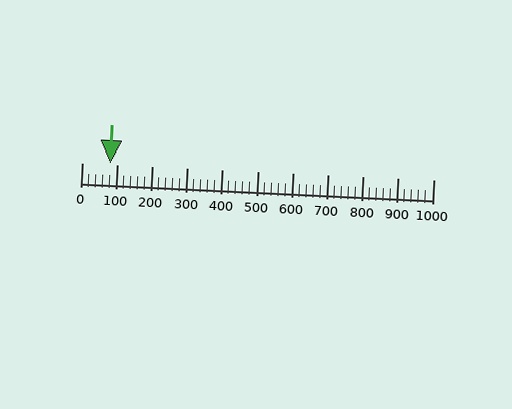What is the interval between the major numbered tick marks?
The major tick marks are spaced 100 units apart.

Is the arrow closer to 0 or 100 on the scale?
The arrow is closer to 100.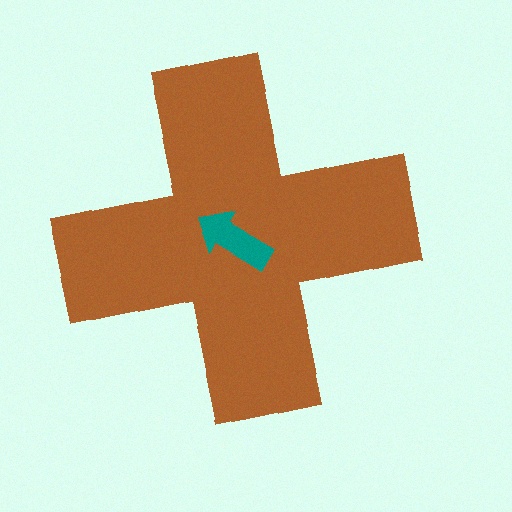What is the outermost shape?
The brown cross.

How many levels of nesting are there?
2.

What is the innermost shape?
The teal arrow.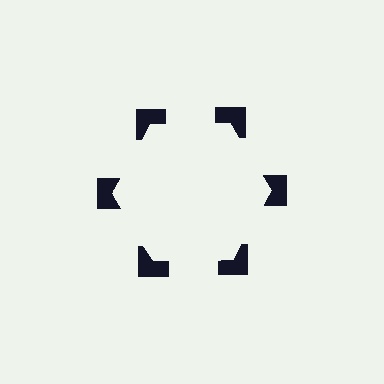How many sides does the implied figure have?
6 sides.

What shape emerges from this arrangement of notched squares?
An illusory hexagon — its edges are inferred from the aligned wedge cuts in the notched squares, not physically drawn.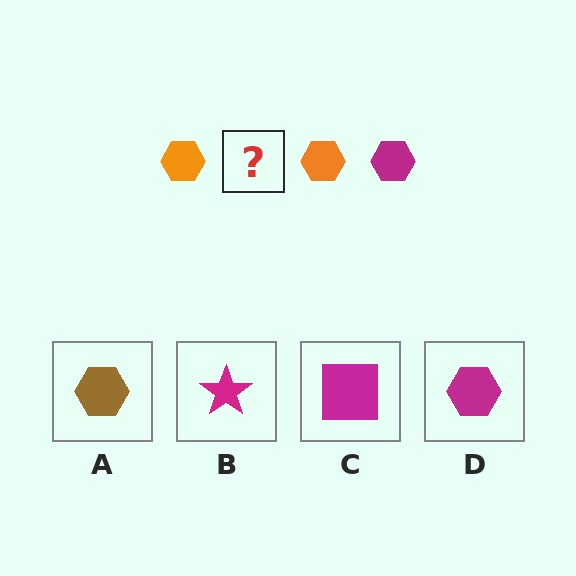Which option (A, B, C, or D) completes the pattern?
D.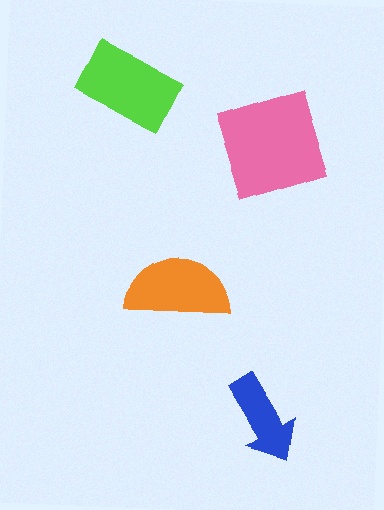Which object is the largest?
The pink square.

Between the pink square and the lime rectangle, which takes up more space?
The pink square.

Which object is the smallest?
The blue arrow.